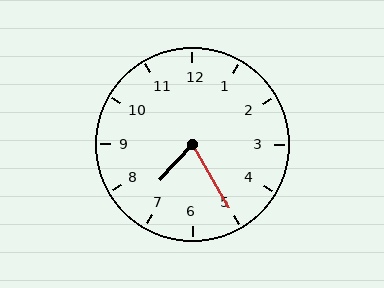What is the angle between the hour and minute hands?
Approximately 72 degrees.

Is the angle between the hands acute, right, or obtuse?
It is acute.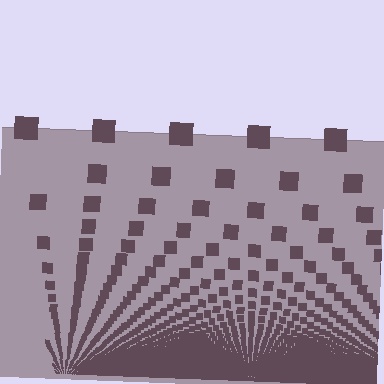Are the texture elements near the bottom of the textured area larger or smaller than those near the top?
Smaller. The gradient is inverted — elements near the bottom are smaller and denser.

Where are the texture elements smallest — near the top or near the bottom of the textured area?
Near the bottom.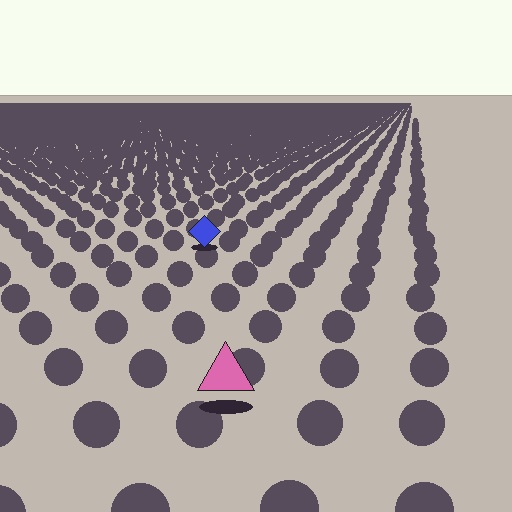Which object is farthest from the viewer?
The blue diamond is farthest from the viewer. It appears smaller and the ground texture around it is denser.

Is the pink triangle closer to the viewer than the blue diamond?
Yes. The pink triangle is closer — you can tell from the texture gradient: the ground texture is coarser near it.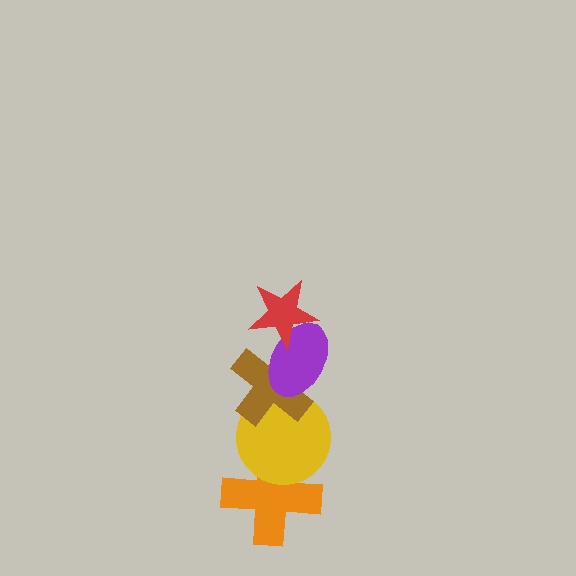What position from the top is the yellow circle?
The yellow circle is 4th from the top.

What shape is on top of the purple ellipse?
The red star is on top of the purple ellipse.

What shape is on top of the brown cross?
The purple ellipse is on top of the brown cross.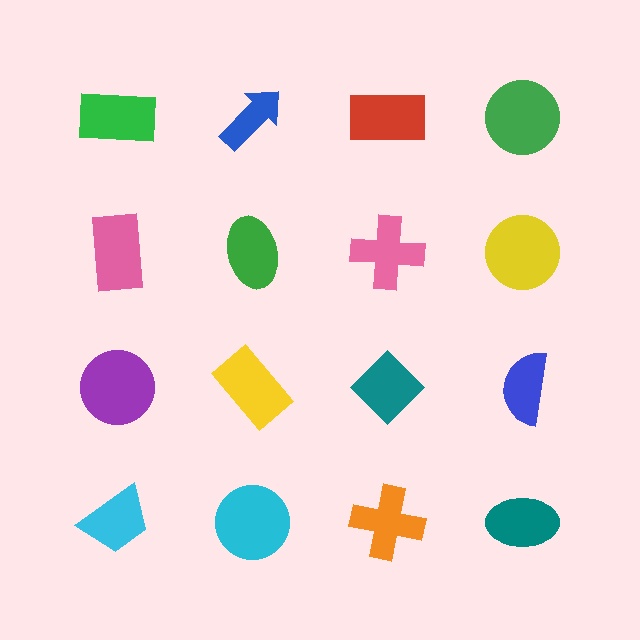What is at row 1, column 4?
A green circle.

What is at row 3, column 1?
A purple circle.